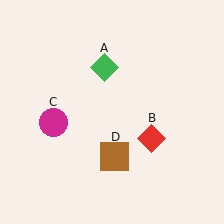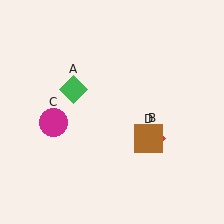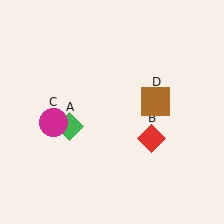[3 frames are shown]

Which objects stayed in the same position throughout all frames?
Red diamond (object B) and magenta circle (object C) remained stationary.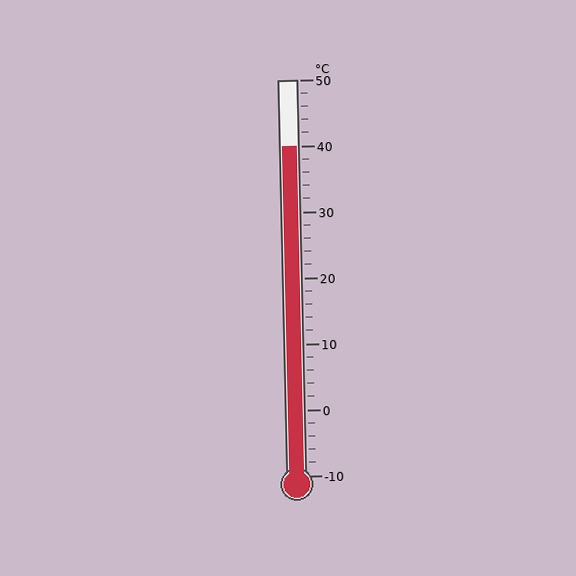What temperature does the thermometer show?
The thermometer shows approximately 40°C.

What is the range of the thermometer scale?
The thermometer scale ranges from -10°C to 50°C.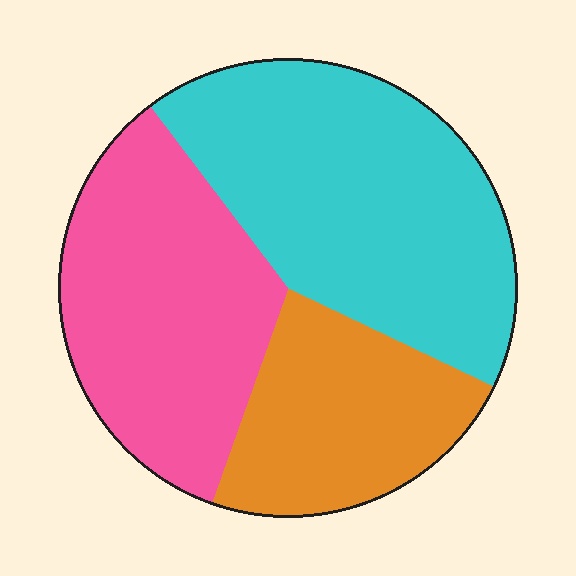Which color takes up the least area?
Orange, at roughly 25%.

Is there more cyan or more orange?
Cyan.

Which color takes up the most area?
Cyan, at roughly 40%.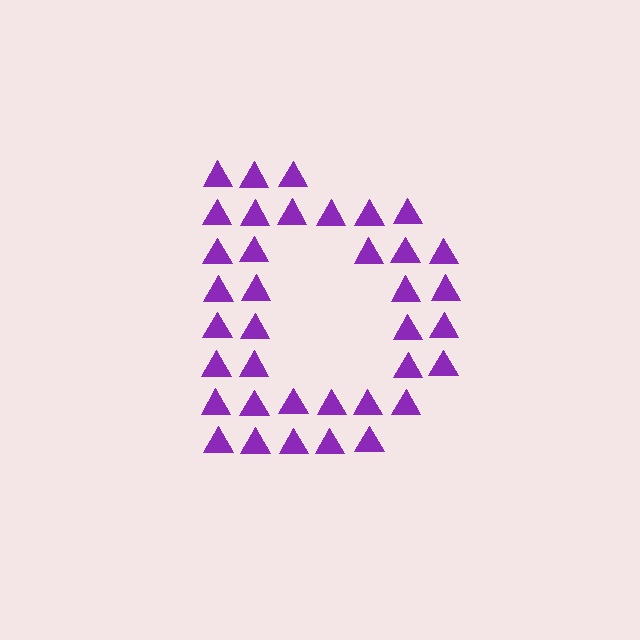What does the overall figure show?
The overall figure shows the letter D.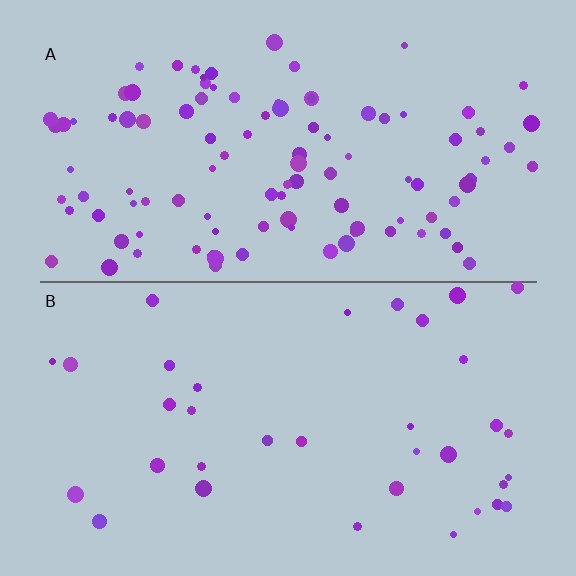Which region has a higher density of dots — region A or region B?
A (the top).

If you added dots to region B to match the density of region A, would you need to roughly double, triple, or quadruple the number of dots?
Approximately triple.